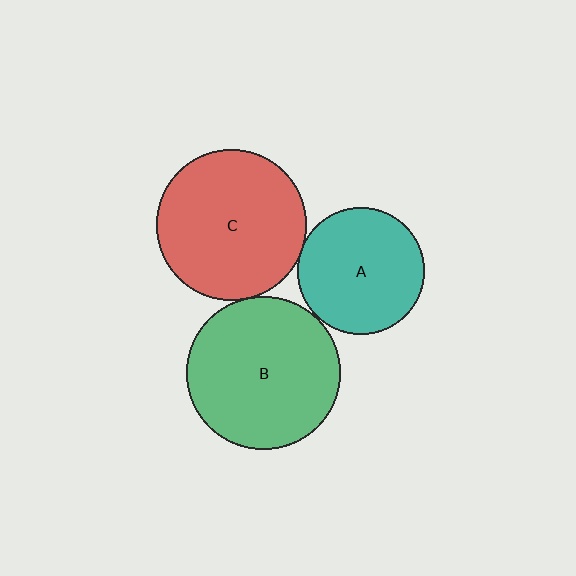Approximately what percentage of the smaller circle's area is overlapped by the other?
Approximately 5%.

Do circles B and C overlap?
Yes.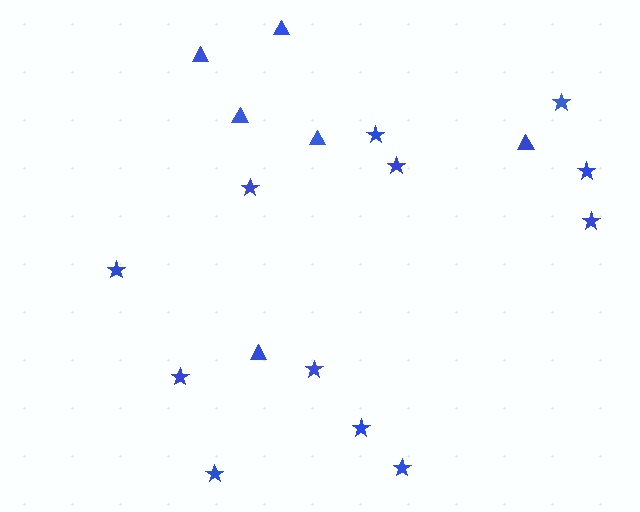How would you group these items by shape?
There are 2 groups: one group of stars (12) and one group of triangles (6).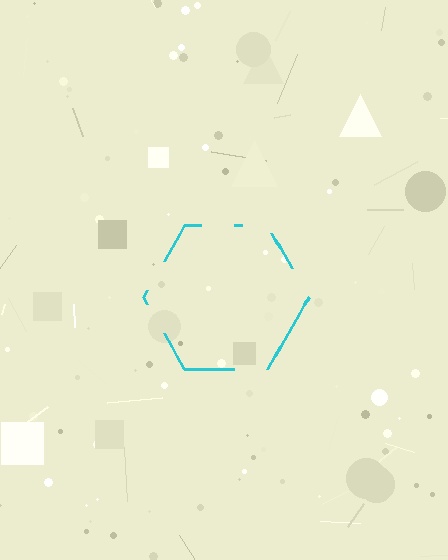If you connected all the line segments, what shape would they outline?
They would outline a hexagon.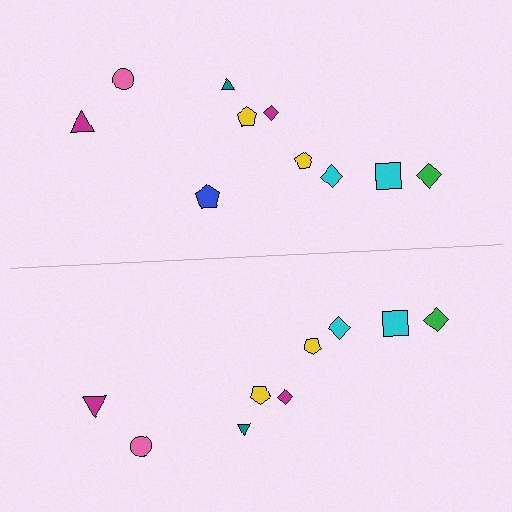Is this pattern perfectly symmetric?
No, the pattern is not perfectly symmetric. A blue pentagon is missing from the bottom side.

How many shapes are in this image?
There are 19 shapes in this image.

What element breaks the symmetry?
A blue pentagon is missing from the bottom side.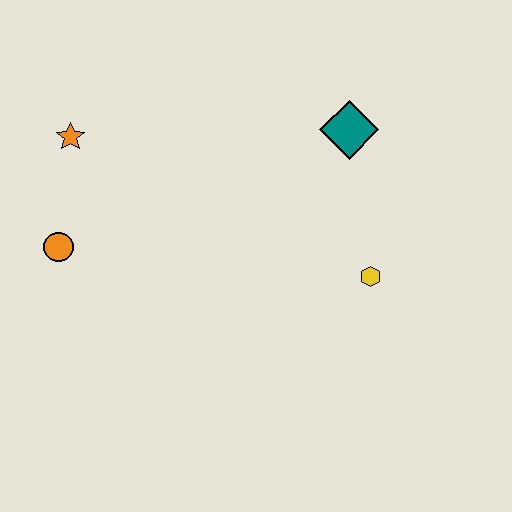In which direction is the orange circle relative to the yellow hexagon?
The orange circle is to the left of the yellow hexagon.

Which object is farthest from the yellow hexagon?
The orange star is farthest from the yellow hexagon.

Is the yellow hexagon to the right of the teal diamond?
Yes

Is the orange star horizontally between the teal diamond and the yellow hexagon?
No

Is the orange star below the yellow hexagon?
No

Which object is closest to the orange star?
The orange circle is closest to the orange star.